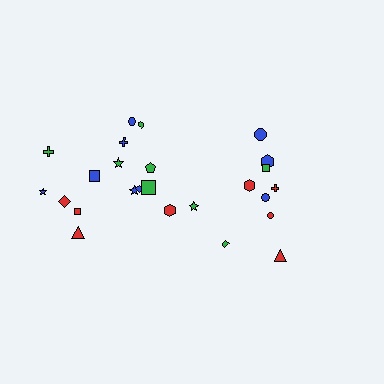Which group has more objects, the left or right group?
The left group.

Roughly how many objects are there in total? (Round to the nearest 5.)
Roughly 25 objects in total.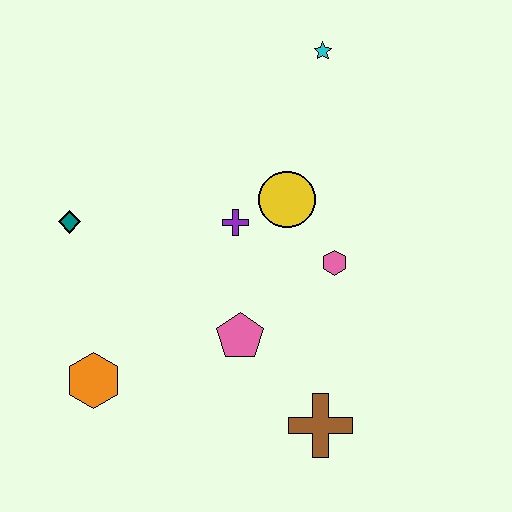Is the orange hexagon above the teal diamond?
No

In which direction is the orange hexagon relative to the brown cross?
The orange hexagon is to the left of the brown cross.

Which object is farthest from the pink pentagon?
The cyan star is farthest from the pink pentagon.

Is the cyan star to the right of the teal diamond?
Yes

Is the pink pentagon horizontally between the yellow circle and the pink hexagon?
No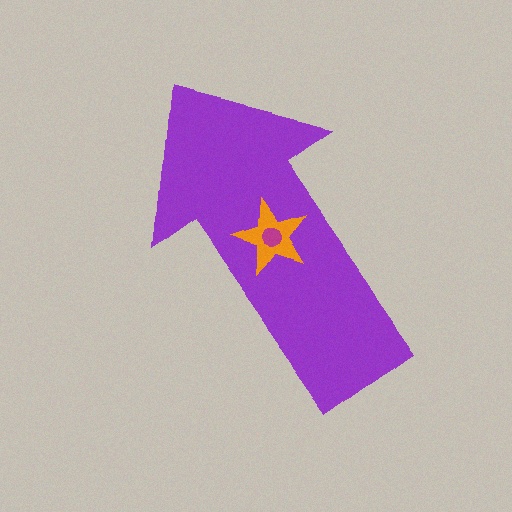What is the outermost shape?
The purple arrow.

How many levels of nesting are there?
3.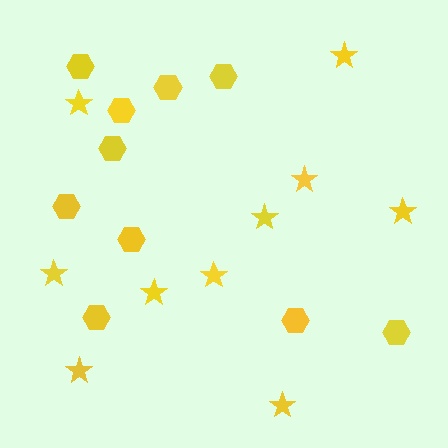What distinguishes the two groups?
There are 2 groups: one group of stars (10) and one group of hexagons (10).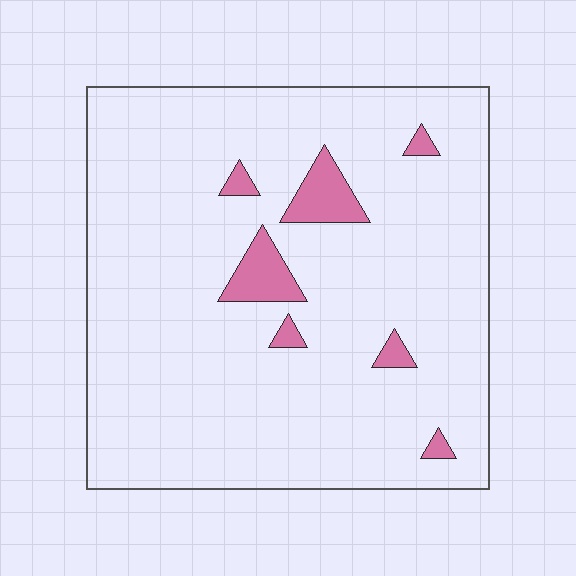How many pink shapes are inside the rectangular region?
7.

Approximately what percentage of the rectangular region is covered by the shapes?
Approximately 5%.